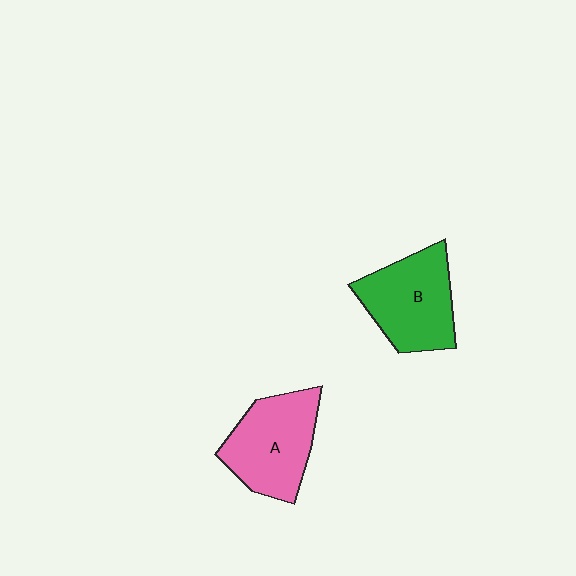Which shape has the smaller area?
Shape B (green).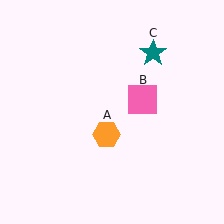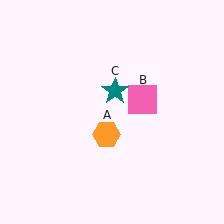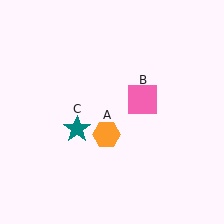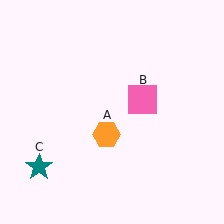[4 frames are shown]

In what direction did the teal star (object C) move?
The teal star (object C) moved down and to the left.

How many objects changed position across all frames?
1 object changed position: teal star (object C).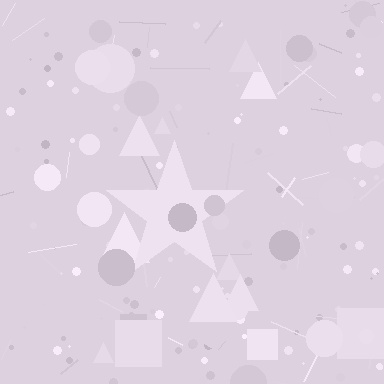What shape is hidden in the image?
A star is hidden in the image.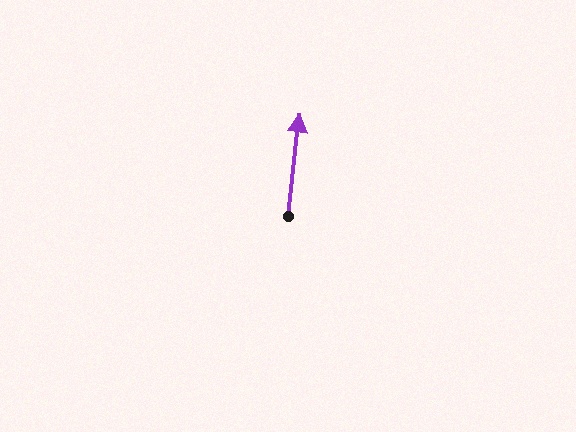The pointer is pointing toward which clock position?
Roughly 12 o'clock.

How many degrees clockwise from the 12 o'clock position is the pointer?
Approximately 6 degrees.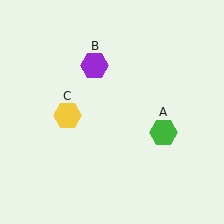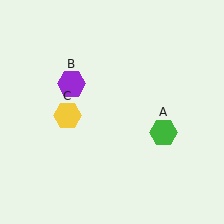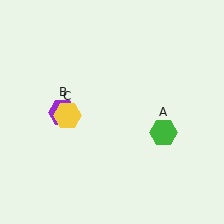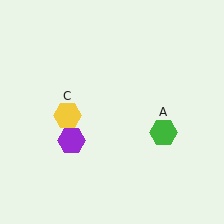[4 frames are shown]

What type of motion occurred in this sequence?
The purple hexagon (object B) rotated counterclockwise around the center of the scene.